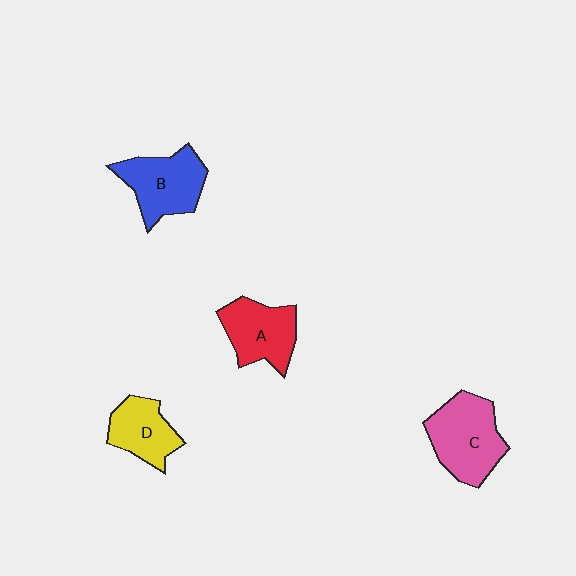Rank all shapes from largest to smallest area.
From largest to smallest: C (pink), B (blue), A (red), D (yellow).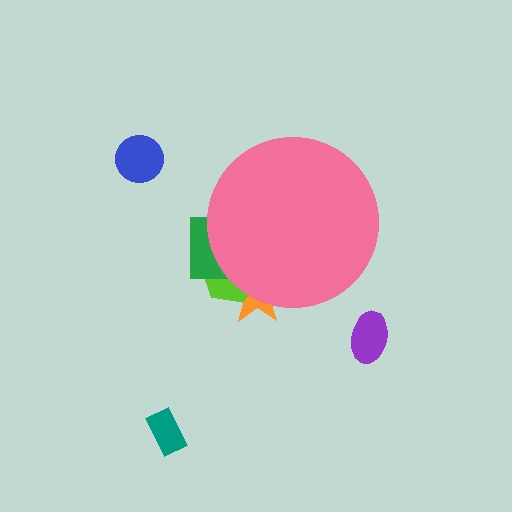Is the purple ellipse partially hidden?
No, the purple ellipse is fully visible.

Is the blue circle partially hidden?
No, the blue circle is fully visible.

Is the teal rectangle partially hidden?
No, the teal rectangle is fully visible.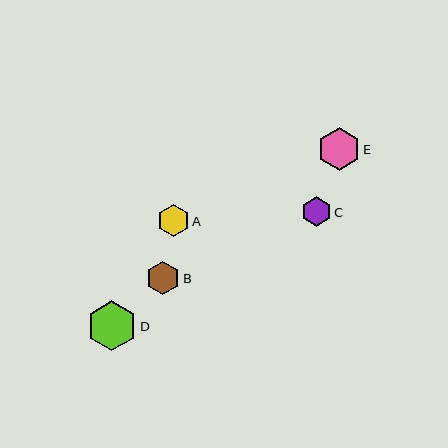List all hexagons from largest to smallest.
From largest to smallest: D, E, B, A, C.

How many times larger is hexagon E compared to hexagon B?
Hexagon E is approximately 1.3 times the size of hexagon B.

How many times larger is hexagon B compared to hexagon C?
Hexagon B is approximately 1.2 times the size of hexagon C.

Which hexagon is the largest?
Hexagon D is the largest with a size of approximately 50 pixels.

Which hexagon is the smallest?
Hexagon C is the smallest with a size of approximately 29 pixels.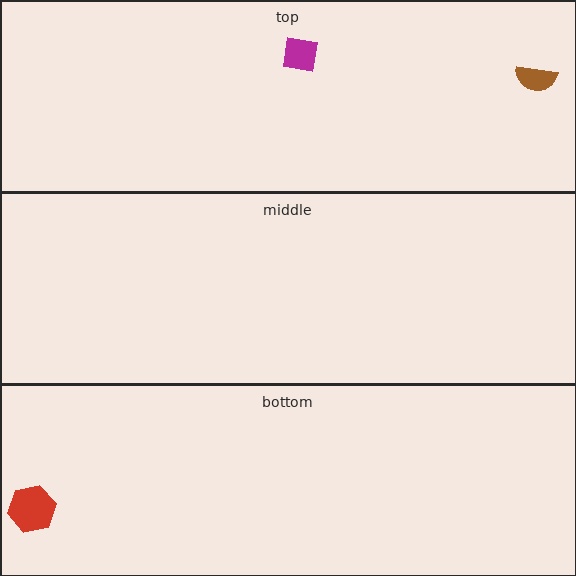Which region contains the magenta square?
The top region.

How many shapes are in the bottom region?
1.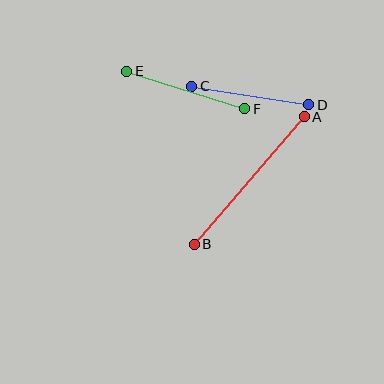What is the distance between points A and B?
The distance is approximately 168 pixels.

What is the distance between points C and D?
The distance is approximately 119 pixels.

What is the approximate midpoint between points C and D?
The midpoint is at approximately (250, 95) pixels.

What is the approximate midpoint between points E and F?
The midpoint is at approximately (186, 90) pixels.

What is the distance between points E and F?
The distance is approximately 124 pixels.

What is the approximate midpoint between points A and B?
The midpoint is at approximately (249, 180) pixels.